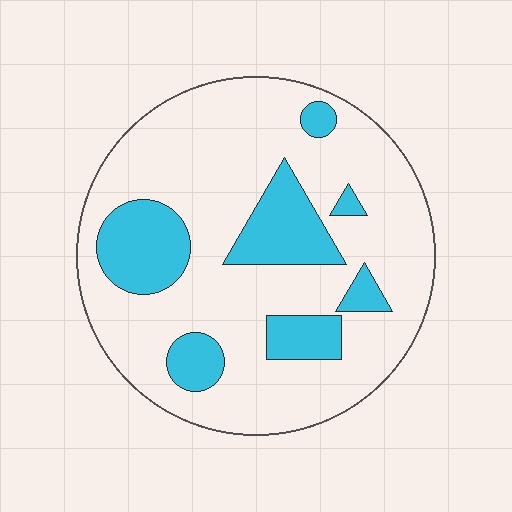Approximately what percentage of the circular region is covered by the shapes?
Approximately 25%.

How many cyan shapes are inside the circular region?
7.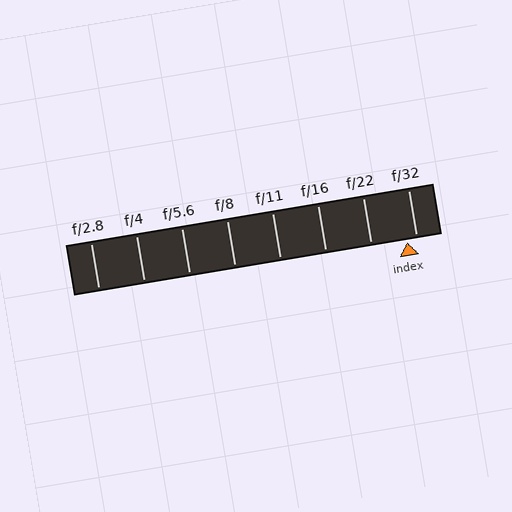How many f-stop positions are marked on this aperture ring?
There are 8 f-stop positions marked.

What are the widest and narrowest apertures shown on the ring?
The widest aperture shown is f/2.8 and the narrowest is f/32.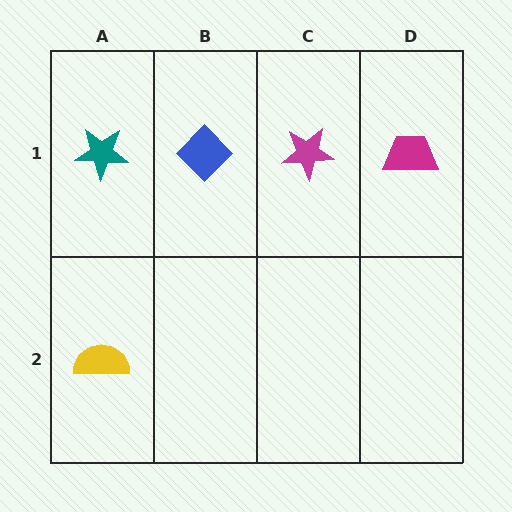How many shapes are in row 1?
4 shapes.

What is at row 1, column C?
A magenta star.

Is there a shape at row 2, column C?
No, that cell is empty.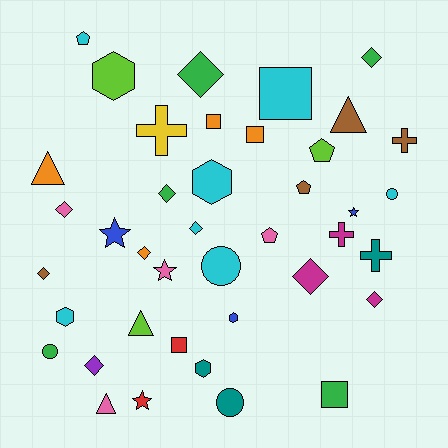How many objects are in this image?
There are 40 objects.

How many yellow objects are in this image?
There is 1 yellow object.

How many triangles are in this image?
There are 4 triangles.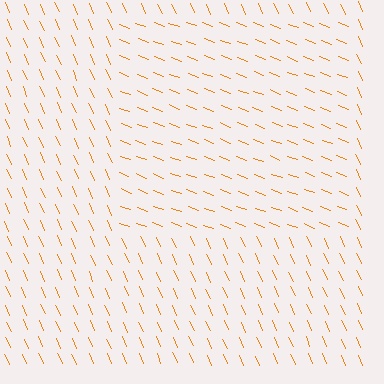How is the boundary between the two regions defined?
The boundary is defined purely by a change in line orientation (approximately 45 degrees difference). All lines are the same color and thickness.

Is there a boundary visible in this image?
Yes, there is a texture boundary formed by a change in line orientation.